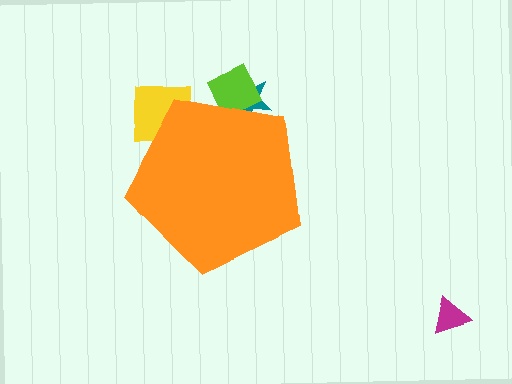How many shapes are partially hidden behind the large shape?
3 shapes are partially hidden.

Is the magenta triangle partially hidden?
No, the magenta triangle is fully visible.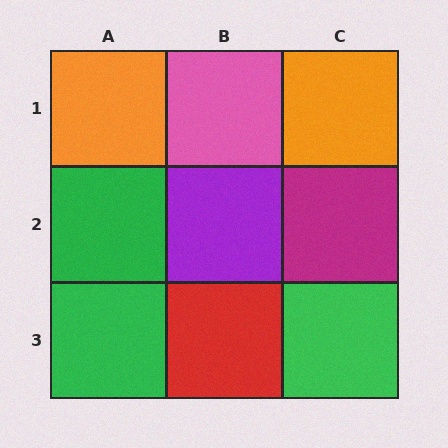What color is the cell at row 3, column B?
Red.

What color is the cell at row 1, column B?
Pink.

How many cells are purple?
1 cell is purple.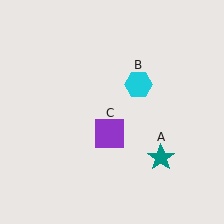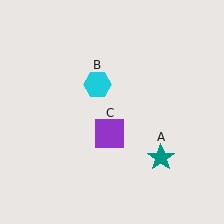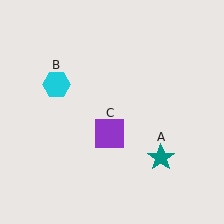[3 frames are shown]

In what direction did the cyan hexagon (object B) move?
The cyan hexagon (object B) moved left.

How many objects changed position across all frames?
1 object changed position: cyan hexagon (object B).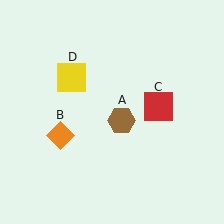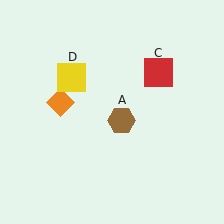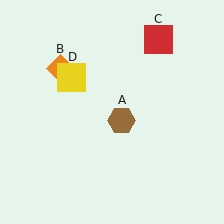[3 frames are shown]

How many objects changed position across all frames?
2 objects changed position: orange diamond (object B), red square (object C).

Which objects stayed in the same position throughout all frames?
Brown hexagon (object A) and yellow square (object D) remained stationary.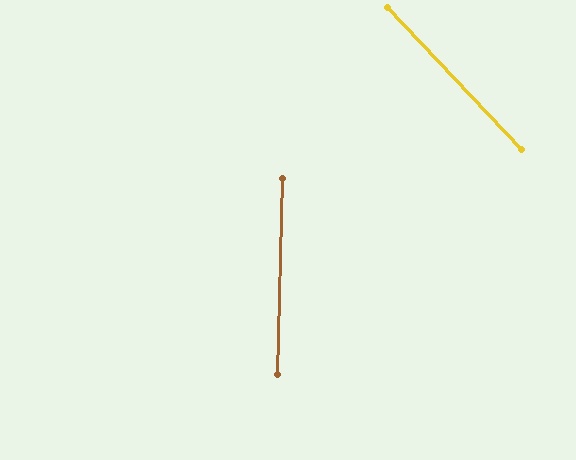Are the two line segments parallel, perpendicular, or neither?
Neither parallel nor perpendicular — they differ by about 45°.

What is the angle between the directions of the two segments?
Approximately 45 degrees.